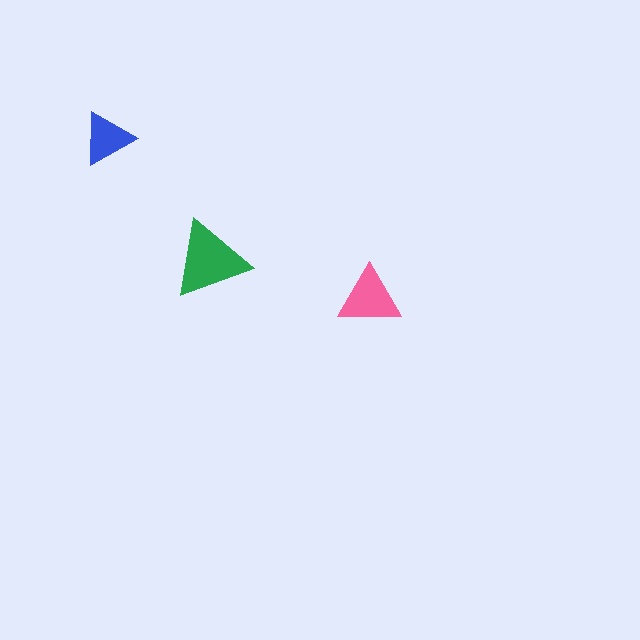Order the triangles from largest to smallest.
the green one, the pink one, the blue one.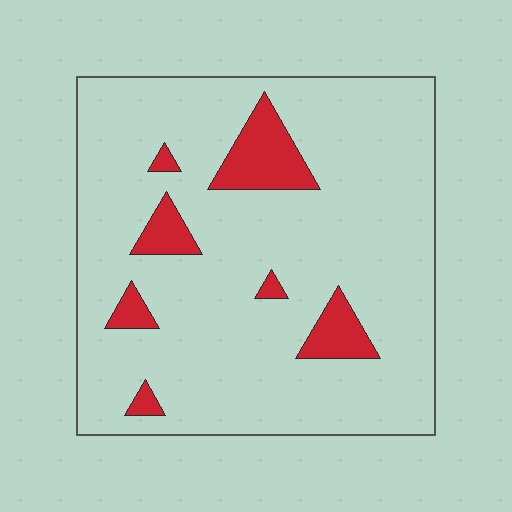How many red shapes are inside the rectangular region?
7.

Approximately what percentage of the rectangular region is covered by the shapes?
Approximately 10%.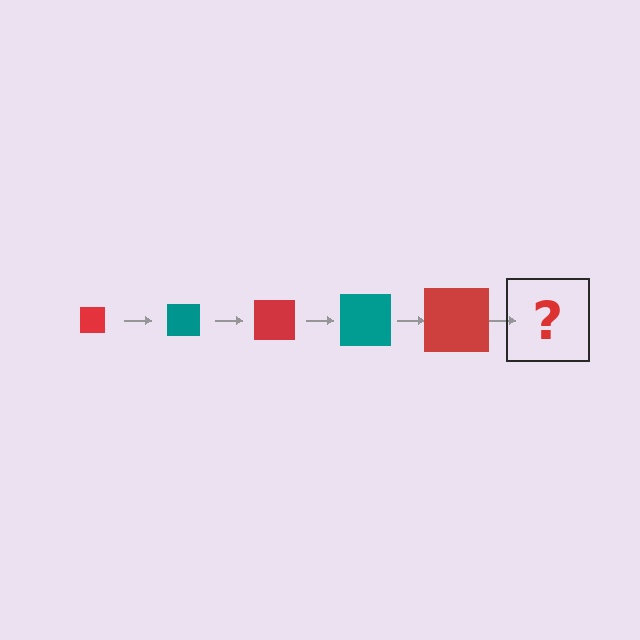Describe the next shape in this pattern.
It should be a teal square, larger than the previous one.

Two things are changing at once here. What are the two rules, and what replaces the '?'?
The two rules are that the square grows larger each step and the color cycles through red and teal. The '?' should be a teal square, larger than the previous one.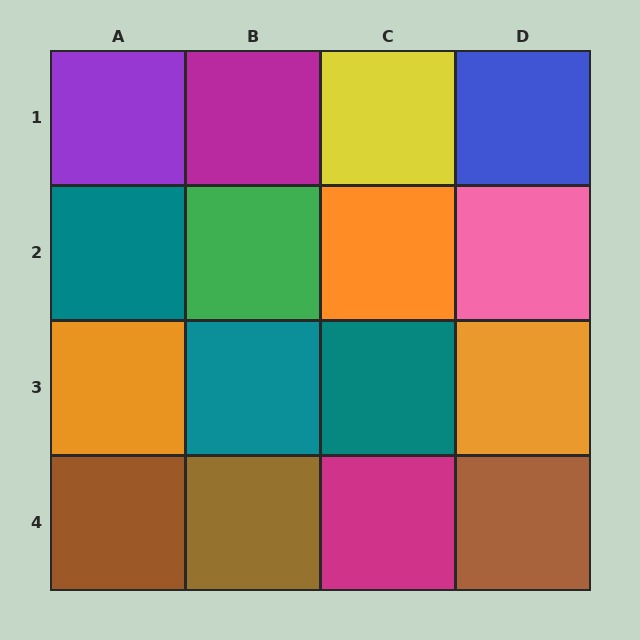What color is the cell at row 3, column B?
Teal.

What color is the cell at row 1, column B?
Magenta.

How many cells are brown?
3 cells are brown.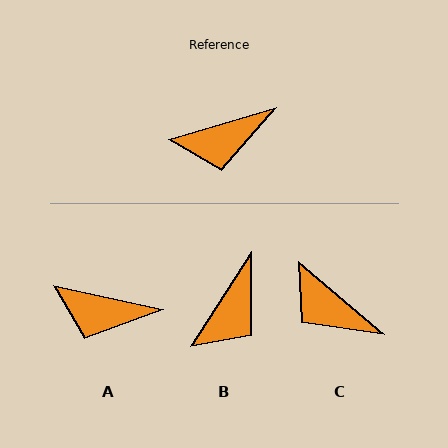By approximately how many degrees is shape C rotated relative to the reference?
Approximately 57 degrees clockwise.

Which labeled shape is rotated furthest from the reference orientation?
C, about 57 degrees away.